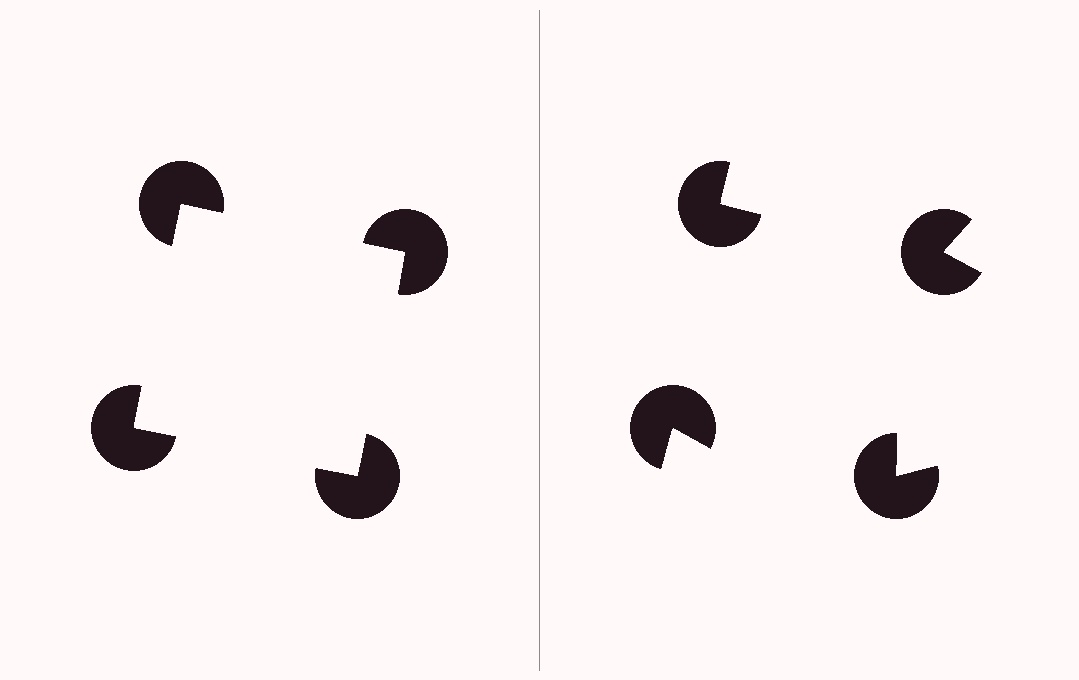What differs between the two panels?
The pac-man discs are positioned identically on both sides; only the wedge orientations differ. On the left they align to a square; on the right they are misaligned.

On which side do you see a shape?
An illusory square appears on the left side. On the right side the wedge cuts are rotated, so no coherent shape forms.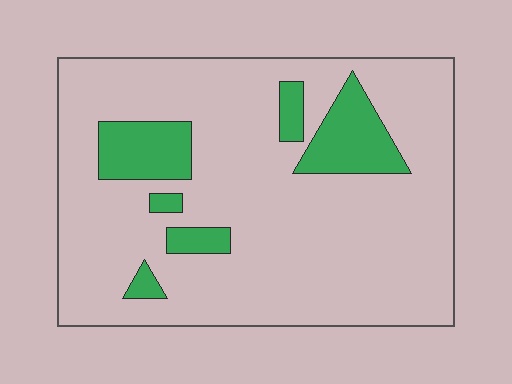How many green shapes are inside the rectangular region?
6.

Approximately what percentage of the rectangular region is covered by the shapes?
Approximately 15%.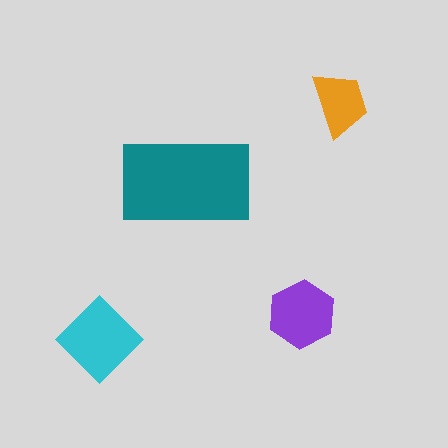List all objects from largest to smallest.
The teal rectangle, the cyan diamond, the purple hexagon, the orange trapezoid.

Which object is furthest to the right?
The orange trapezoid is rightmost.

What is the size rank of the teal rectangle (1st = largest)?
1st.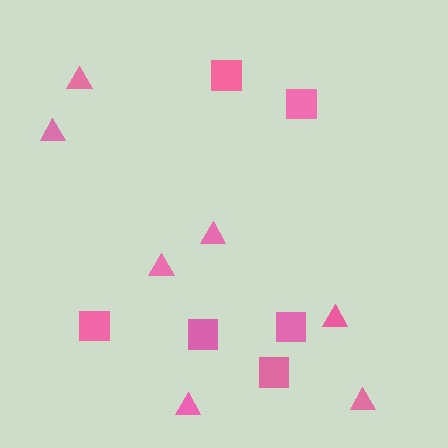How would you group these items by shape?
There are 2 groups: one group of squares (6) and one group of triangles (7).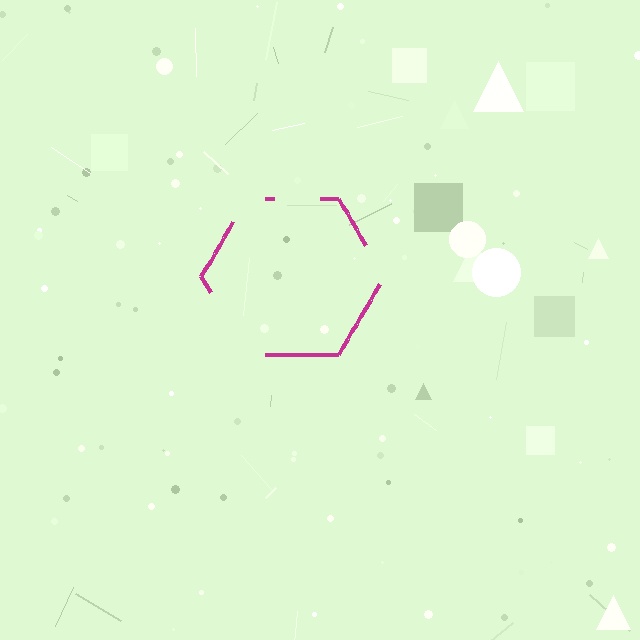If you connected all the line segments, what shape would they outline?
They would outline a hexagon.